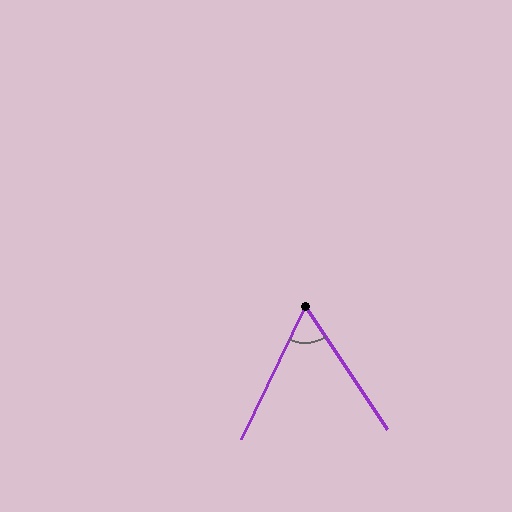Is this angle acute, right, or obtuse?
It is acute.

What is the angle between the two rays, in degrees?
Approximately 59 degrees.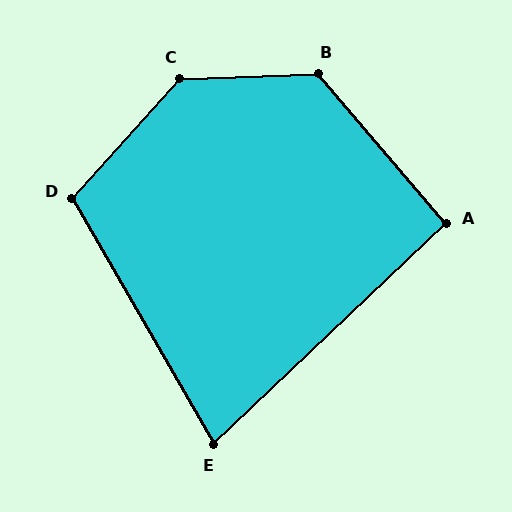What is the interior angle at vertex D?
Approximately 108 degrees (obtuse).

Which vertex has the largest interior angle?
C, at approximately 134 degrees.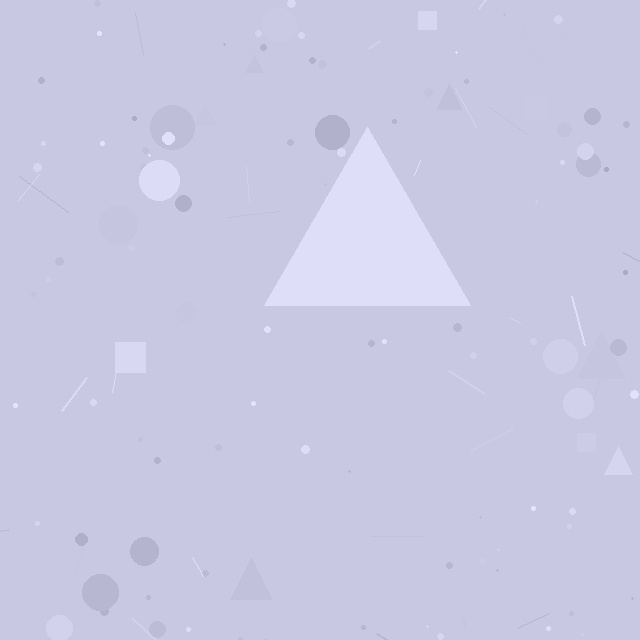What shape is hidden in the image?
A triangle is hidden in the image.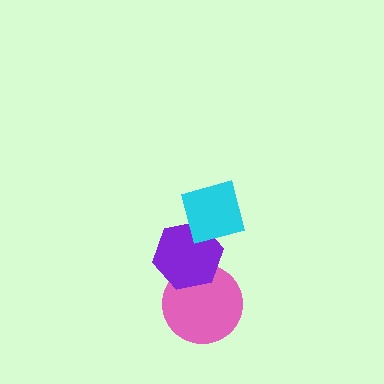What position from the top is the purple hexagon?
The purple hexagon is 2nd from the top.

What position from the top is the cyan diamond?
The cyan diamond is 1st from the top.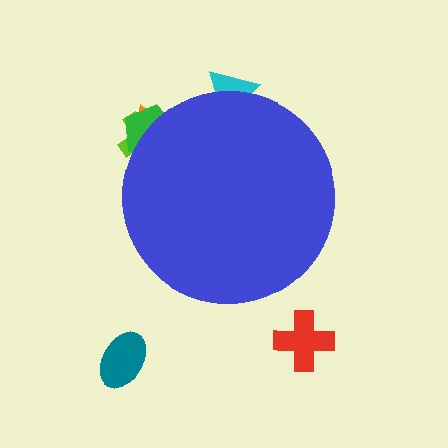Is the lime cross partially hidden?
Yes, the lime cross is partially hidden behind the blue circle.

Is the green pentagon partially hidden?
Yes, the green pentagon is partially hidden behind the blue circle.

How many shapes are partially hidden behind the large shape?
4 shapes are partially hidden.